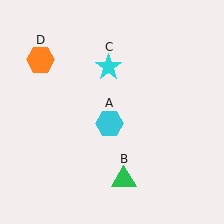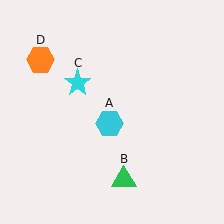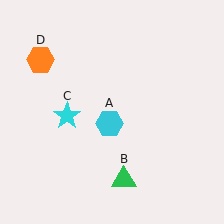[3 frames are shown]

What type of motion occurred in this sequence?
The cyan star (object C) rotated counterclockwise around the center of the scene.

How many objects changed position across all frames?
1 object changed position: cyan star (object C).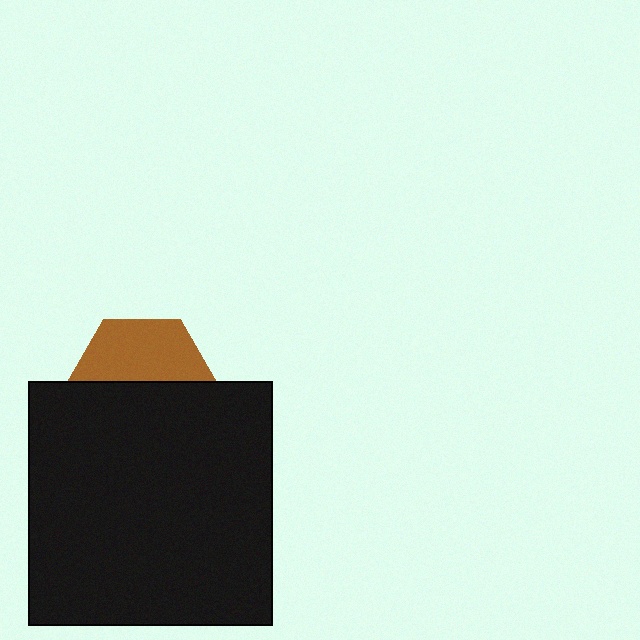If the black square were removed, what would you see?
You would see the complete brown hexagon.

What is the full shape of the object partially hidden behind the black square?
The partially hidden object is a brown hexagon.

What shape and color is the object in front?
The object in front is a black square.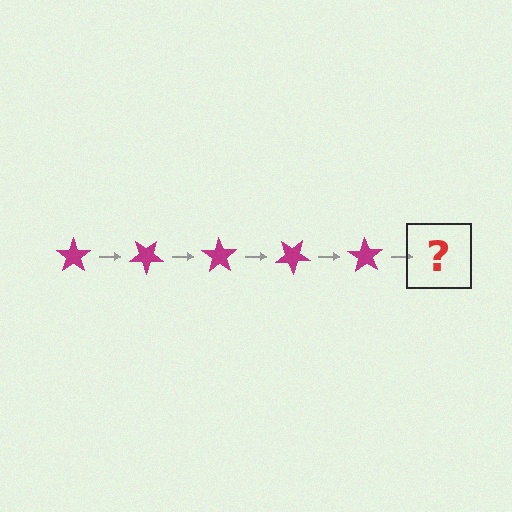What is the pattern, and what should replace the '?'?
The pattern is that the star rotates 35 degrees each step. The '?' should be a magenta star rotated 175 degrees.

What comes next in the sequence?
The next element should be a magenta star rotated 175 degrees.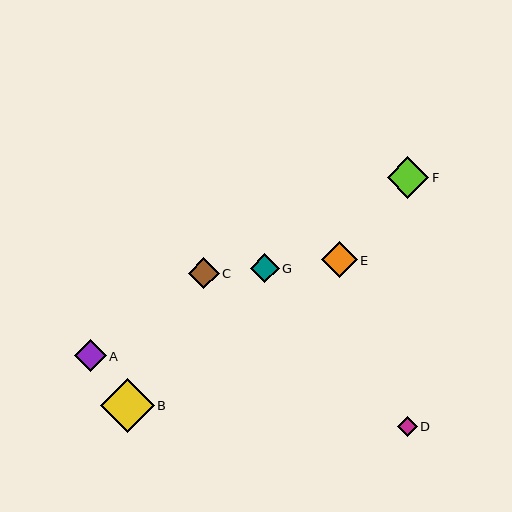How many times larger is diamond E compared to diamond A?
Diamond E is approximately 1.1 times the size of diamond A.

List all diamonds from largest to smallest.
From largest to smallest: B, F, E, A, C, G, D.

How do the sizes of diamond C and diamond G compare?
Diamond C and diamond G are approximately the same size.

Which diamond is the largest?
Diamond B is the largest with a size of approximately 54 pixels.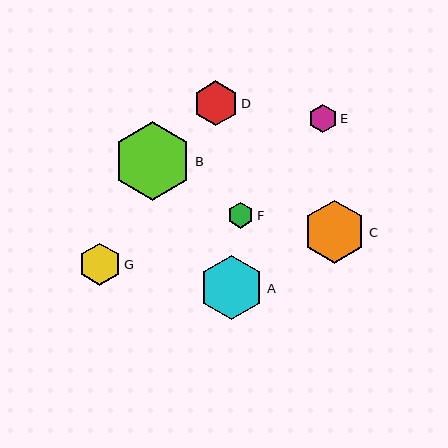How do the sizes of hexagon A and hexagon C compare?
Hexagon A and hexagon C are approximately the same size.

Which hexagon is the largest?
Hexagon B is the largest with a size of approximately 79 pixels.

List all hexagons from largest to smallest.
From largest to smallest: B, A, C, D, G, E, F.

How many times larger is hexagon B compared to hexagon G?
Hexagon B is approximately 1.9 times the size of hexagon G.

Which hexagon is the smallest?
Hexagon F is the smallest with a size of approximately 26 pixels.